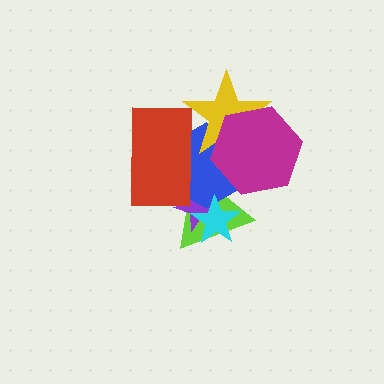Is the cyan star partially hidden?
No, no other shape covers it.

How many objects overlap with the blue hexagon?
6 objects overlap with the blue hexagon.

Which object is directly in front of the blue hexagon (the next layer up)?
The cyan star is directly in front of the blue hexagon.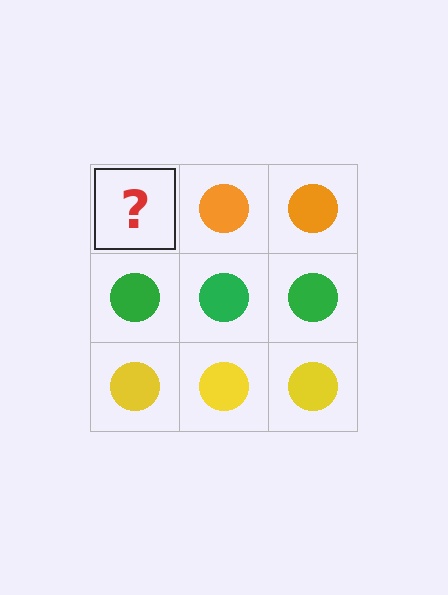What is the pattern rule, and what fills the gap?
The rule is that each row has a consistent color. The gap should be filled with an orange circle.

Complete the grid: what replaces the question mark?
The question mark should be replaced with an orange circle.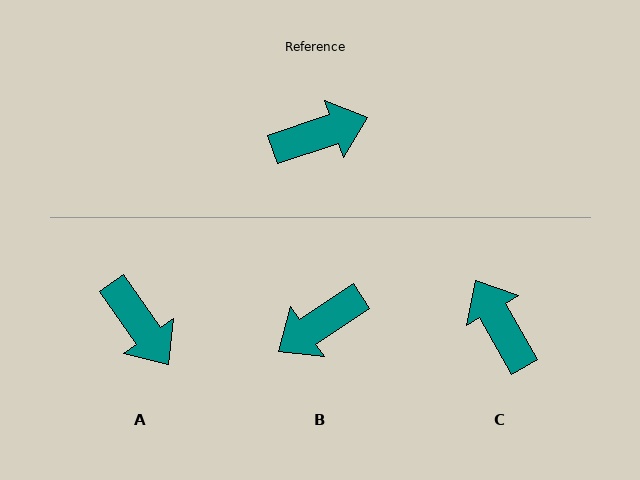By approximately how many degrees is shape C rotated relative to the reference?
Approximately 101 degrees counter-clockwise.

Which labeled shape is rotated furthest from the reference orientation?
B, about 165 degrees away.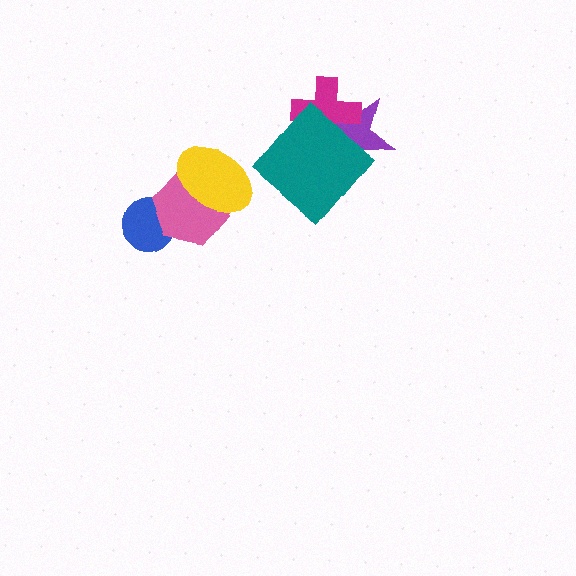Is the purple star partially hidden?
Yes, it is partially covered by another shape.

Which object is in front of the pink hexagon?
The yellow ellipse is in front of the pink hexagon.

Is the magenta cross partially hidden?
Yes, it is partially covered by another shape.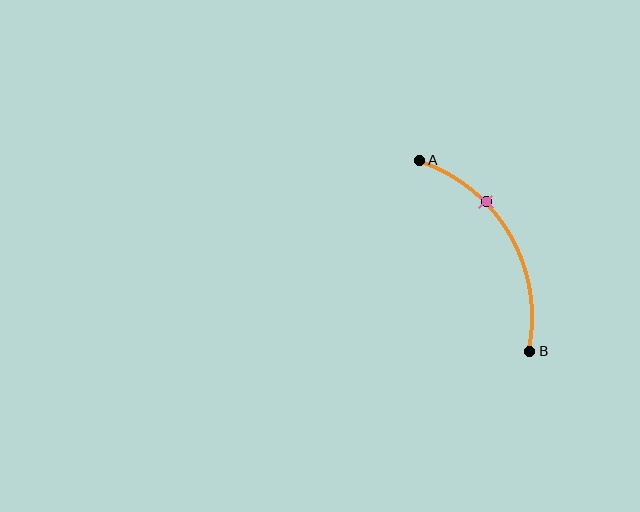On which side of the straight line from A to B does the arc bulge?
The arc bulges to the right of the straight line connecting A and B.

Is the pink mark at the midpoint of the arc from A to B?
No. The pink mark lies on the arc but is closer to endpoint A. The arc midpoint would be at the point on the curve equidistant along the arc from both A and B.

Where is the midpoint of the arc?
The arc midpoint is the point on the curve farthest from the straight line joining A and B. It sits to the right of that line.